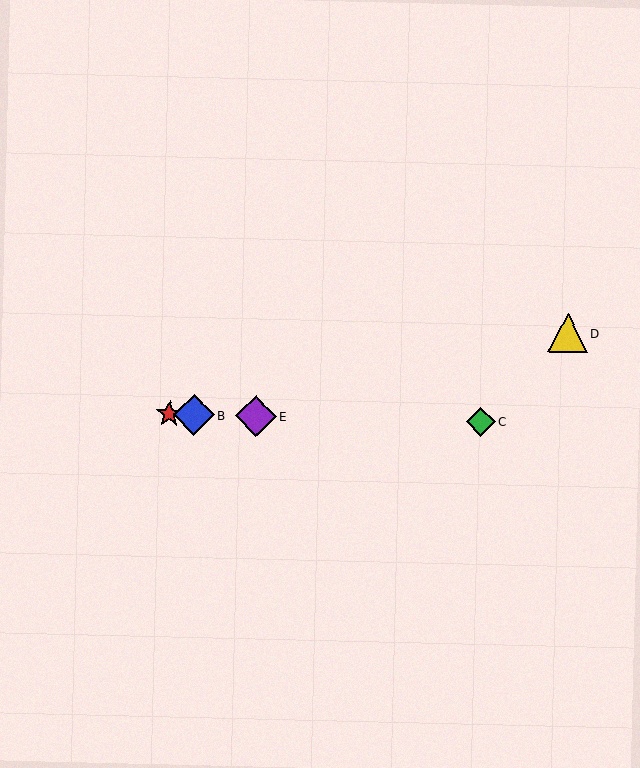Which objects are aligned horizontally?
Objects A, B, C, E are aligned horizontally.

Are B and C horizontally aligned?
Yes, both are at y≈415.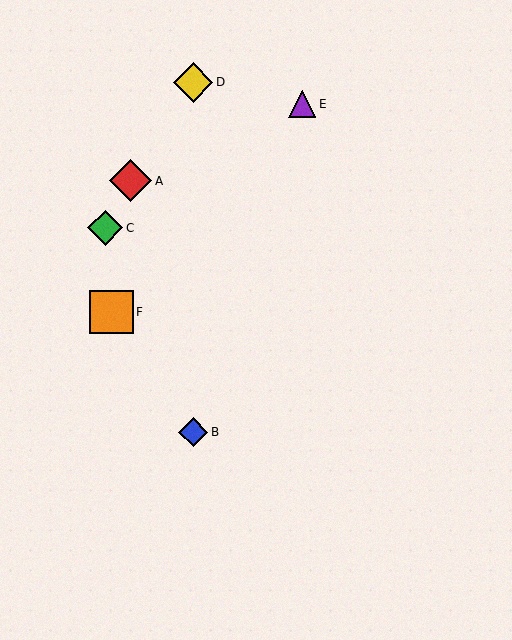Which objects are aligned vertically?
Objects B, D are aligned vertically.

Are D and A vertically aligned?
No, D is at x≈193 and A is at x≈131.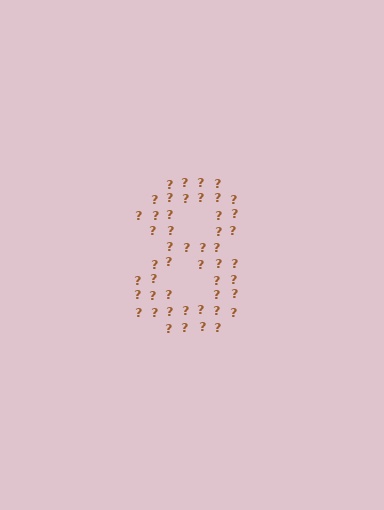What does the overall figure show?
The overall figure shows the digit 8.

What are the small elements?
The small elements are question marks.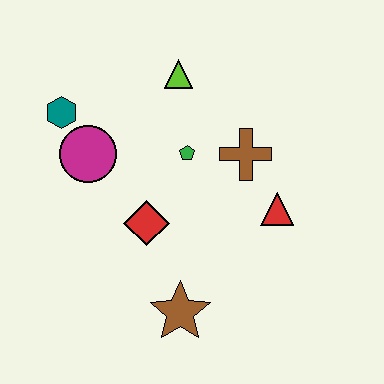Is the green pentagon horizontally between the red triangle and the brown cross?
No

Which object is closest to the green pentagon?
The brown cross is closest to the green pentagon.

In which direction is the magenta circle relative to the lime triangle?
The magenta circle is to the left of the lime triangle.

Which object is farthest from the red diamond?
The lime triangle is farthest from the red diamond.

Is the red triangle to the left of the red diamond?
No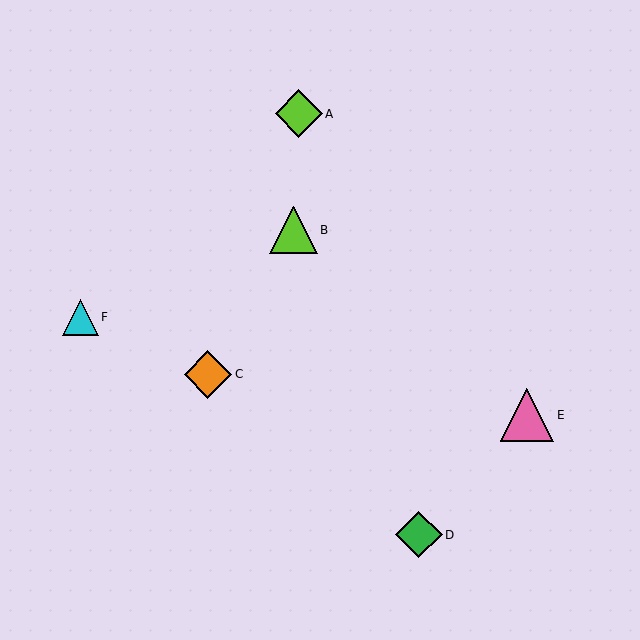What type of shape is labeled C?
Shape C is an orange diamond.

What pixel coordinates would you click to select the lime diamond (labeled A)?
Click at (299, 114) to select the lime diamond A.